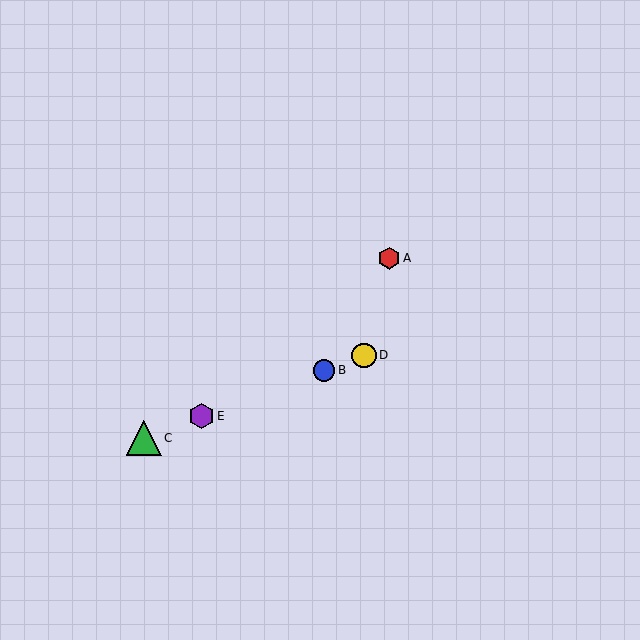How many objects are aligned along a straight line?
4 objects (B, C, D, E) are aligned along a straight line.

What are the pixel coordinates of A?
Object A is at (389, 258).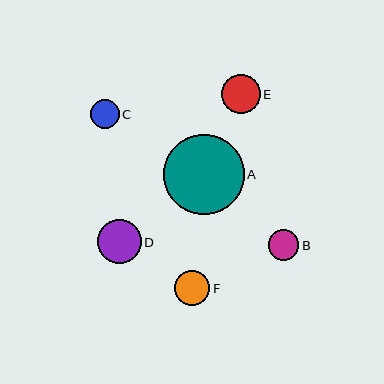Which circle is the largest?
Circle A is the largest with a size of approximately 81 pixels.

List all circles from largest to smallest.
From largest to smallest: A, D, E, F, B, C.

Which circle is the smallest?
Circle C is the smallest with a size of approximately 29 pixels.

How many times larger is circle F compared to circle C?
Circle F is approximately 1.2 times the size of circle C.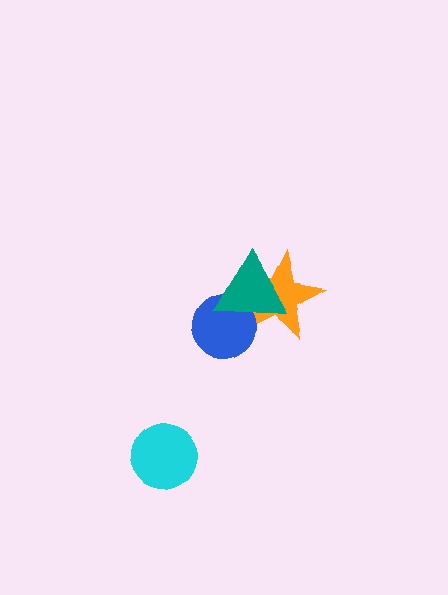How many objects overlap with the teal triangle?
2 objects overlap with the teal triangle.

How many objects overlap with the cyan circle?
0 objects overlap with the cyan circle.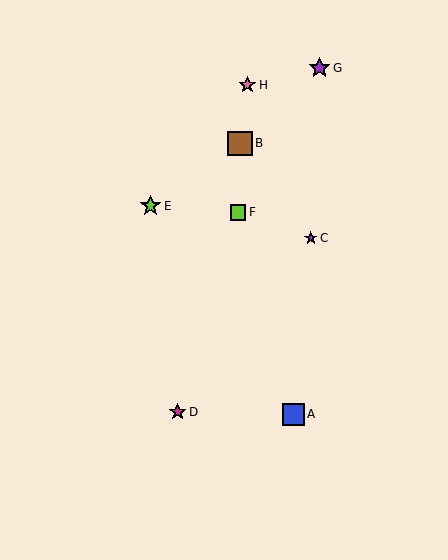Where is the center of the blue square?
The center of the blue square is at (293, 414).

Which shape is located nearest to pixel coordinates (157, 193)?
The lime star (labeled E) at (151, 206) is nearest to that location.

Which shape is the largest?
The brown square (labeled B) is the largest.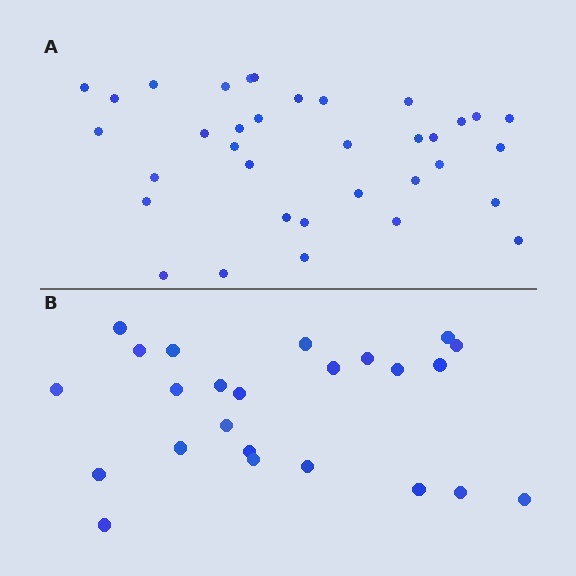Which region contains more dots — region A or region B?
Region A (the top region) has more dots.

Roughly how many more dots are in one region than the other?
Region A has roughly 12 or so more dots than region B.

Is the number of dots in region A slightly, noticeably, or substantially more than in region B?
Region A has substantially more. The ratio is roughly 1.5 to 1.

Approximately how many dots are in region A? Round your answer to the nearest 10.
About 40 dots. (The exact count is 35, which rounds to 40.)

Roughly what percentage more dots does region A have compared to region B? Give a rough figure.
About 45% more.